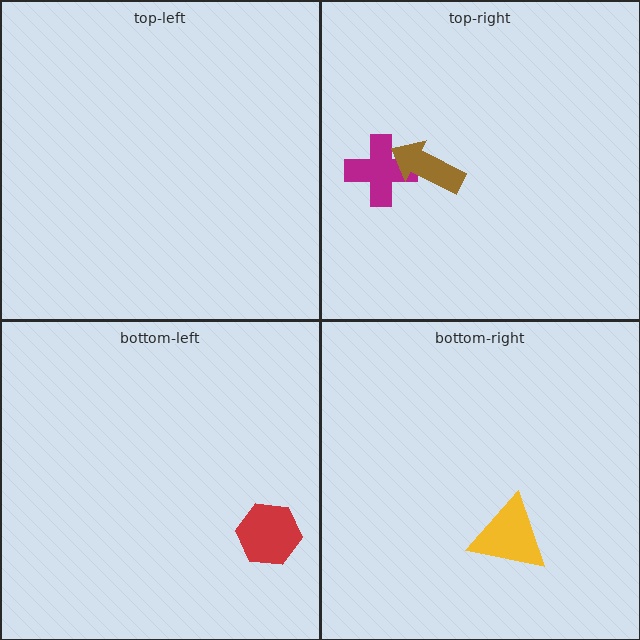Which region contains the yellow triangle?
The bottom-right region.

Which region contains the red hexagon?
The bottom-left region.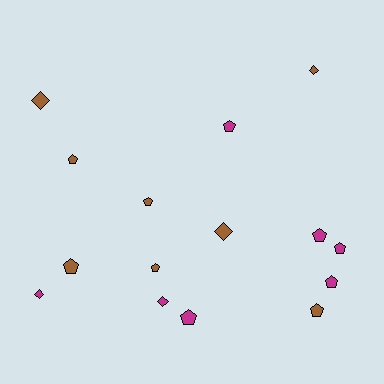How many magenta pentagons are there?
There are 5 magenta pentagons.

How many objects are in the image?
There are 15 objects.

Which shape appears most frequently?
Pentagon, with 10 objects.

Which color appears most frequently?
Brown, with 8 objects.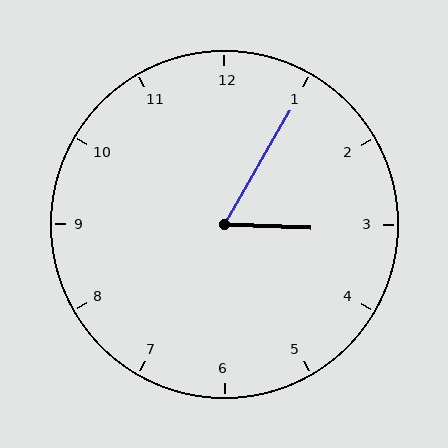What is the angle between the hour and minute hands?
Approximately 62 degrees.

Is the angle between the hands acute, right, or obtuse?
It is acute.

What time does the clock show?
3:05.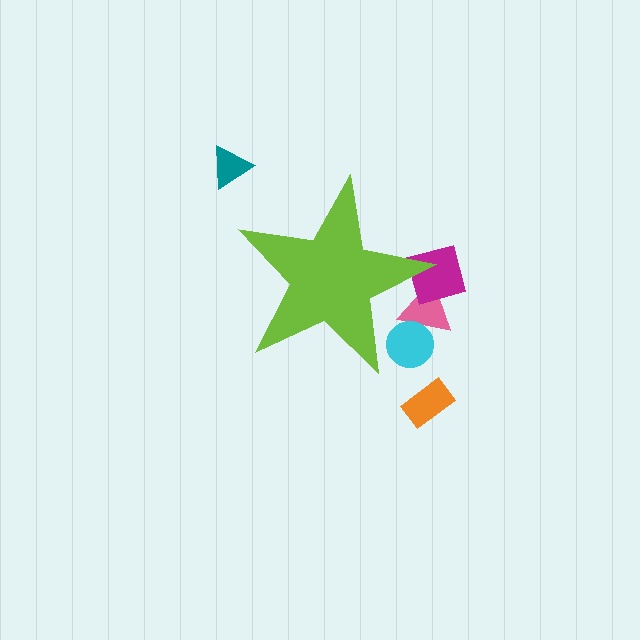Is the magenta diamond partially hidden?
Yes, the magenta diamond is partially hidden behind the lime star.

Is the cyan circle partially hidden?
Yes, the cyan circle is partially hidden behind the lime star.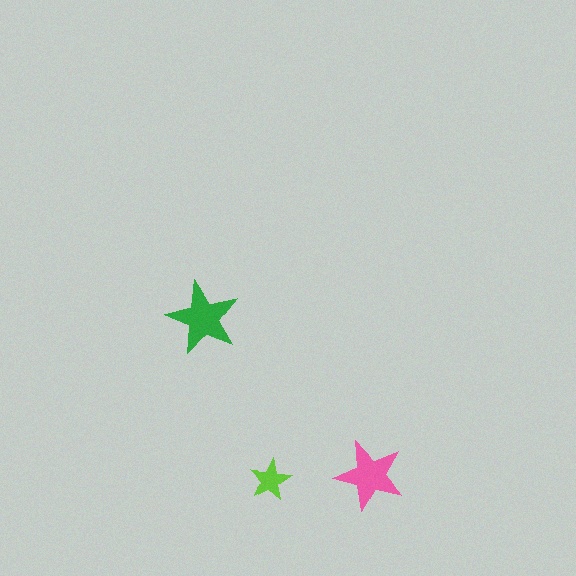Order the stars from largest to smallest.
the green one, the pink one, the lime one.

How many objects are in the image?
There are 3 objects in the image.